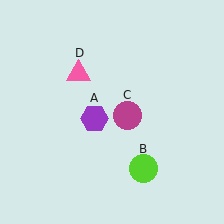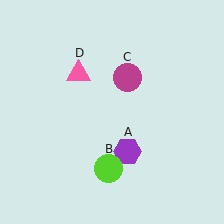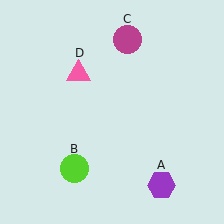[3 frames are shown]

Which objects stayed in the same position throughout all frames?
Pink triangle (object D) remained stationary.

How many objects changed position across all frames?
3 objects changed position: purple hexagon (object A), lime circle (object B), magenta circle (object C).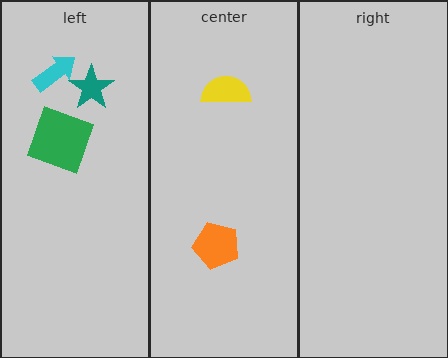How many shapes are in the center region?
2.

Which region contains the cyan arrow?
The left region.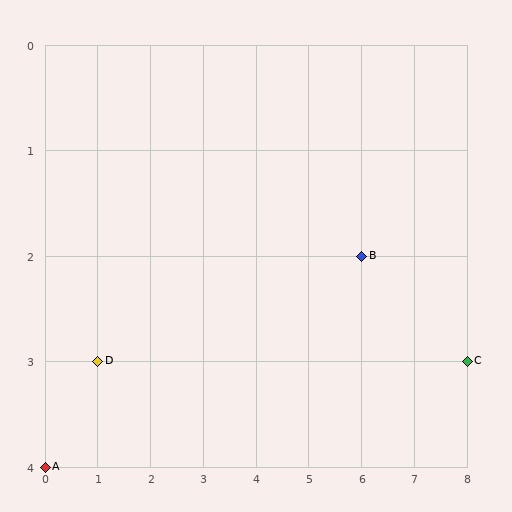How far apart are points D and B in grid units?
Points D and B are 5 columns and 1 row apart (about 5.1 grid units diagonally).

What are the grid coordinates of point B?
Point B is at grid coordinates (6, 2).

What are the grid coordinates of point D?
Point D is at grid coordinates (1, 3).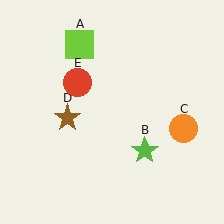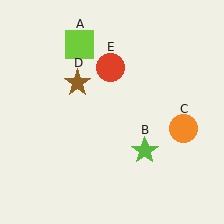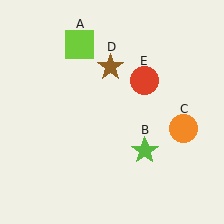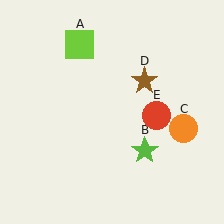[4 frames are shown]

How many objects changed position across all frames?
2 objects changed position: brown star (object D), red circle (object E).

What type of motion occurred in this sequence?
The brown star (object D), red circle (object E) rotated clockwise around the center of the scene.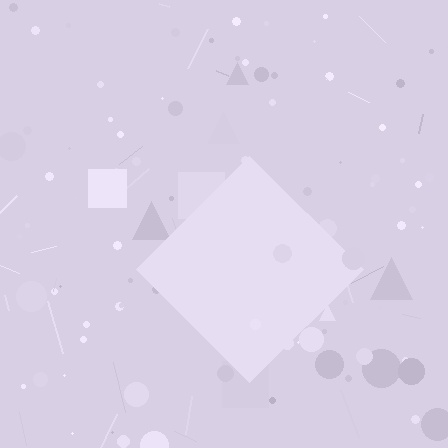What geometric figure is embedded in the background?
A diamond is embedded in the background.